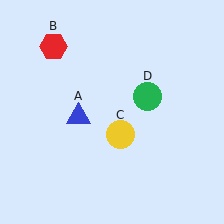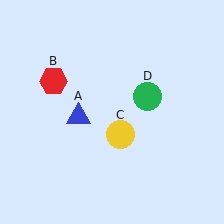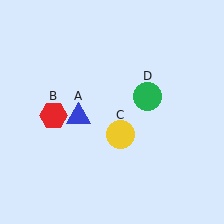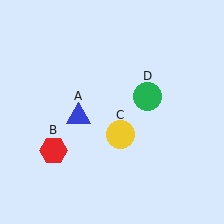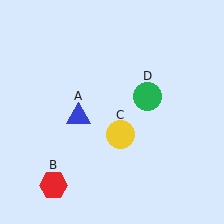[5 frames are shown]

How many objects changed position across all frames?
1 object changed position: red hexagon (object B).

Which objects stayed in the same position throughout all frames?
Blue triangle (object A) and yellow circle (object C) and green circle (object D) remained stationary.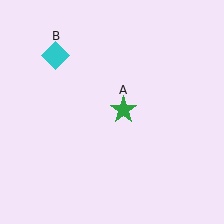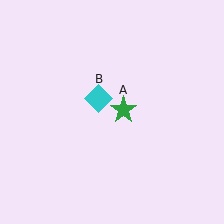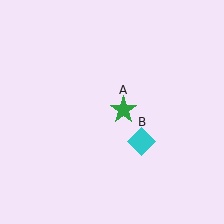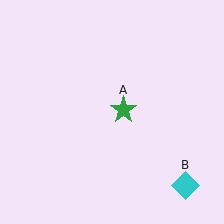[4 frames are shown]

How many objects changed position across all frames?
1 object changed position: cyan diamond (object B).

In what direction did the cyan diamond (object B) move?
The cyan diamond (object B) moved down and to the right.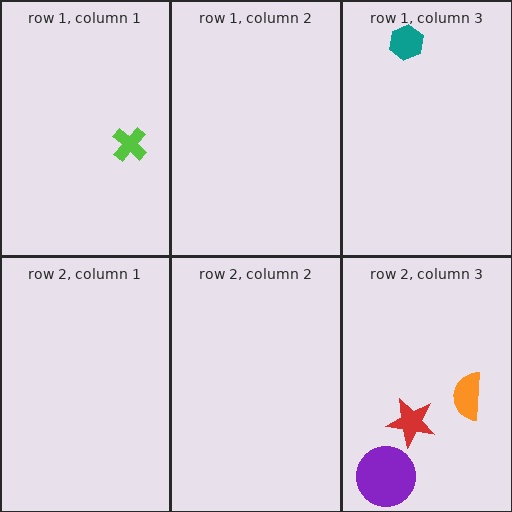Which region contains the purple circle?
The row 2, column 3 region.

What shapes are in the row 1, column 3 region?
The teal hexagon.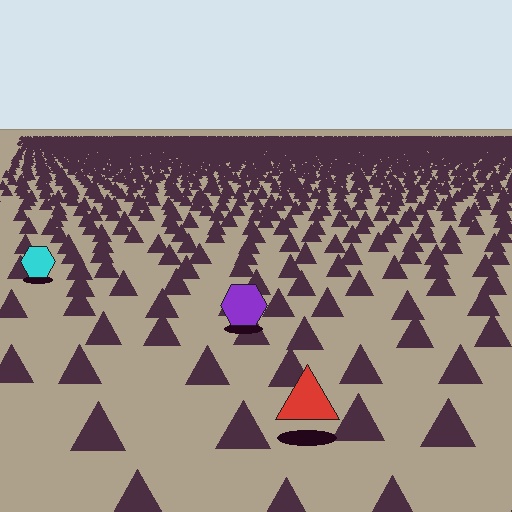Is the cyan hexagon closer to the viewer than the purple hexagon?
No. The purple hexagon is closer — you can tell from the texture gradient: the ground texture is coarser near it.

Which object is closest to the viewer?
The red triangle is closest. The texture marks near it are larger and more spread out.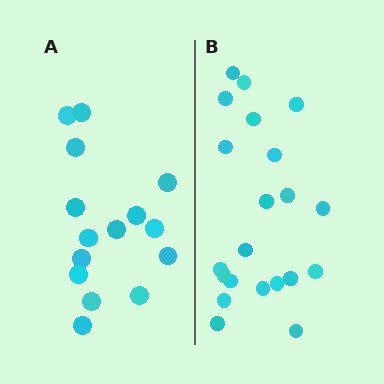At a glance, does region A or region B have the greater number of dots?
Region B (the right region) has more dots.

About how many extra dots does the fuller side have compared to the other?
Region B has about 6 more dots than region A.